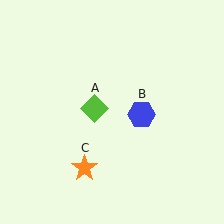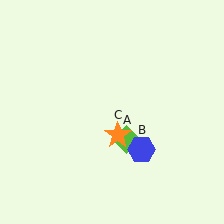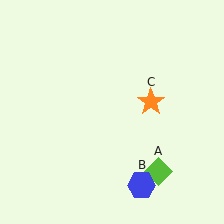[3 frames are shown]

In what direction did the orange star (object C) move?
The orange star (object C) moved up and to the right.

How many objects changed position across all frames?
3 objects changed position: lime diamond (object A), blue hexagon (object B), orange star (object C).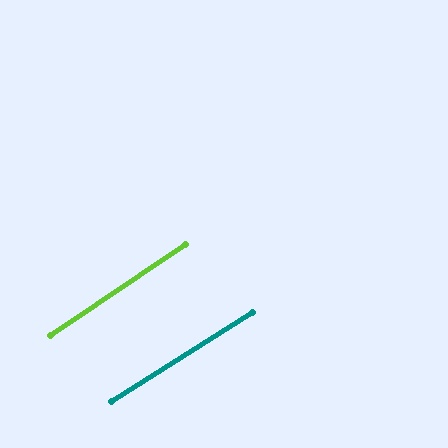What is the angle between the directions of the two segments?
Approximately 2 degrees.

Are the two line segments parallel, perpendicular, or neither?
Parallel — their directions differ by only 1.6°.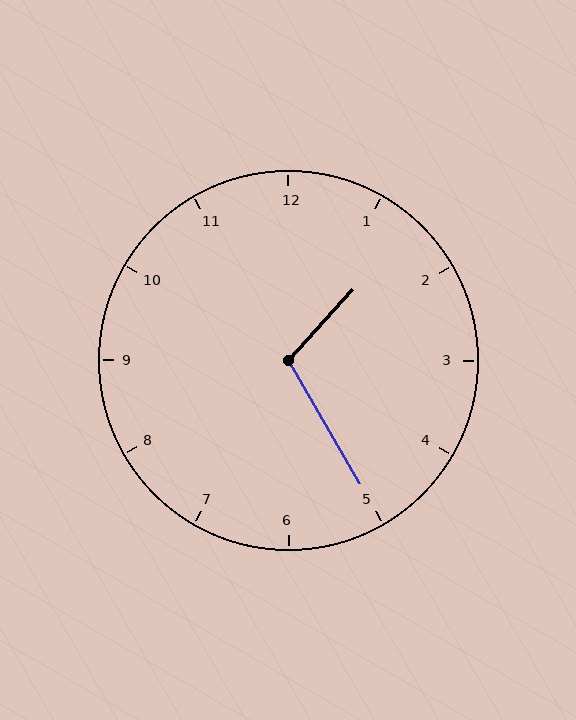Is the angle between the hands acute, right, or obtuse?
It is obtuse.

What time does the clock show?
1:25.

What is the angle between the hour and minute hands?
Approximately 108 degrees.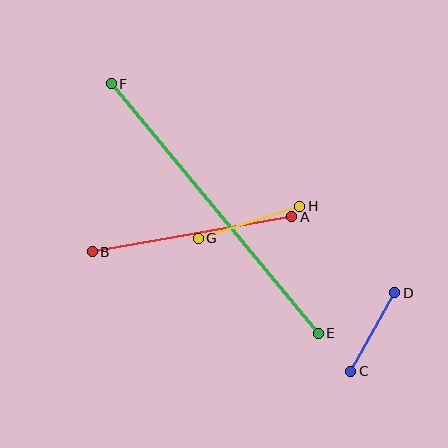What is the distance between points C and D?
The distance is approximately 90 pixels.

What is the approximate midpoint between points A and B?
The midpoint is at approximately (192, 234) pixels.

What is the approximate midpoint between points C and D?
The midpoint is at approximately (373, 332) pixels.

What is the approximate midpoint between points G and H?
The midpoint is at approximately (249, 222) pixels.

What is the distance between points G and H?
The distance is approximately 106 pixels.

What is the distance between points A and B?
The distance is approximately 203 pixels.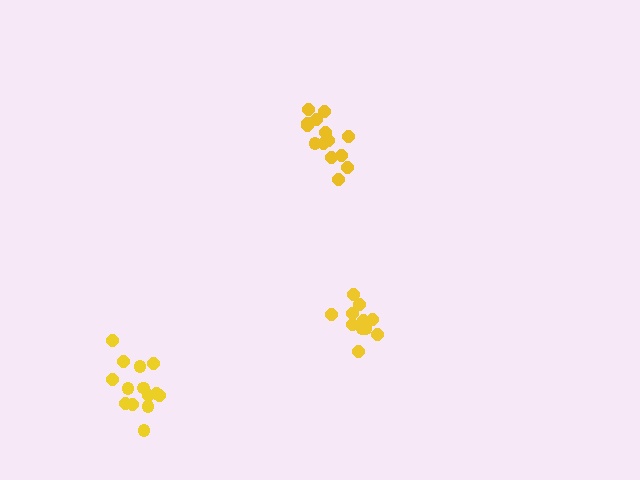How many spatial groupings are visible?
There are 3 spatial groupings.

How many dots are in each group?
Group 1: 11 dots, Group 2: 14 dots, Group 3: 14 dots (39 total).